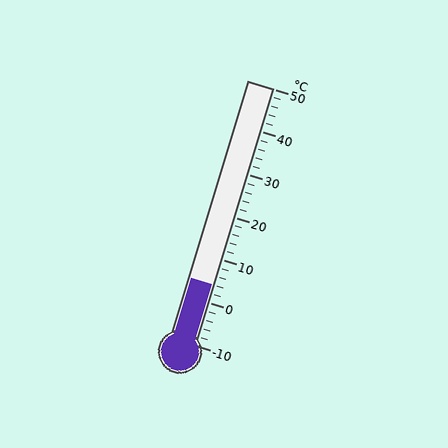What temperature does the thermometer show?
The thermometer shows approximately 4°C.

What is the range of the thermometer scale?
The thermometer scale ranges from -10°C to 50°C.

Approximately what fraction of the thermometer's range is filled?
The thermometer is filled to approximately 25% of its range.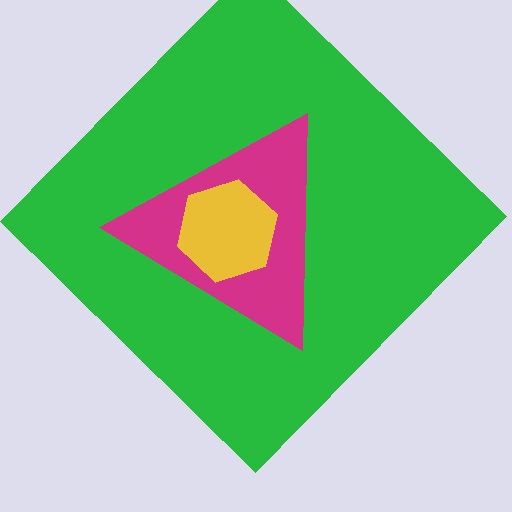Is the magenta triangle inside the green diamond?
Yes.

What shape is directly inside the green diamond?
The magenta triangle.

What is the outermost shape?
The green diamond.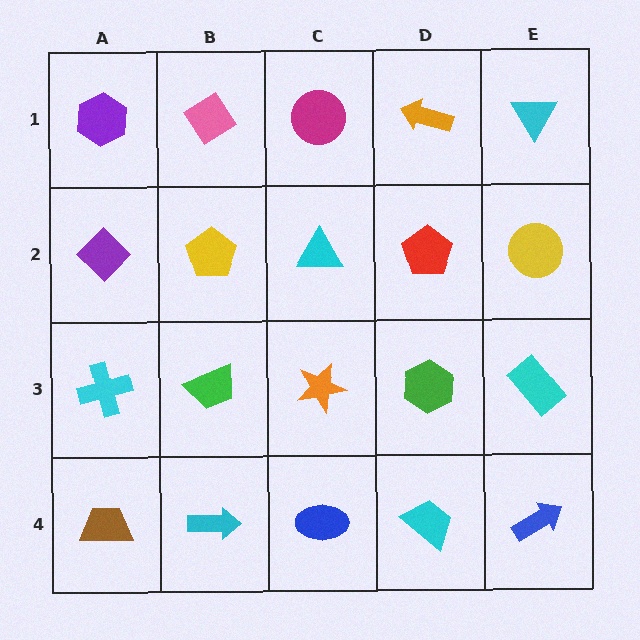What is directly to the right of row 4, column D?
A blue arrow.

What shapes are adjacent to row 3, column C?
A cyan triangle (row 2, column C), a blue ellipse (row 4, column C), a green trapezoid (row 3, column B), a green hexagon (row 3, column D).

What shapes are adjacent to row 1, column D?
A red pentagon (row 2, column D), a magenta circle (row 1, column C), a cyan triangle (row 1, column E).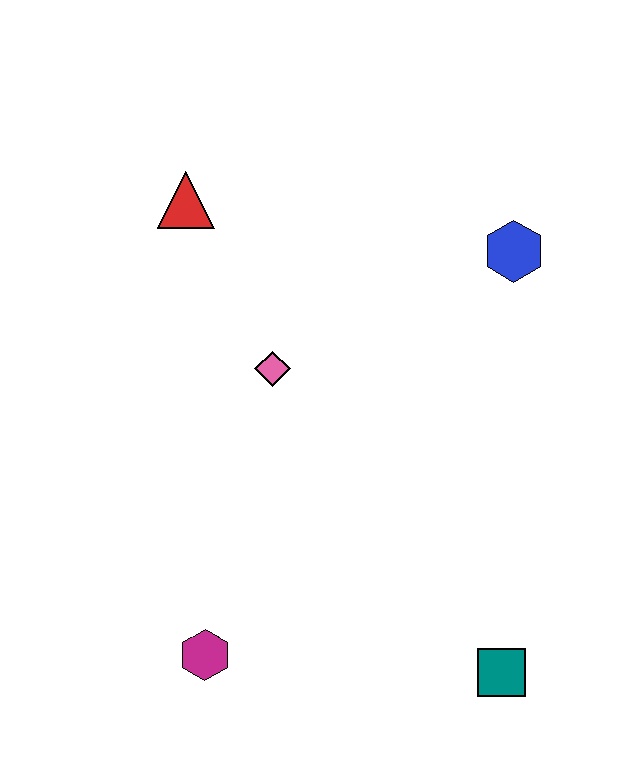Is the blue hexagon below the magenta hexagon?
No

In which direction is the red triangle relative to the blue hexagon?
The red triangle is to the left of the blue hexagon.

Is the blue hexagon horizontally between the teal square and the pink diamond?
No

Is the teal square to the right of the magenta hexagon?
Yes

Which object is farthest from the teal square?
The red triangle is farthest from the teal square.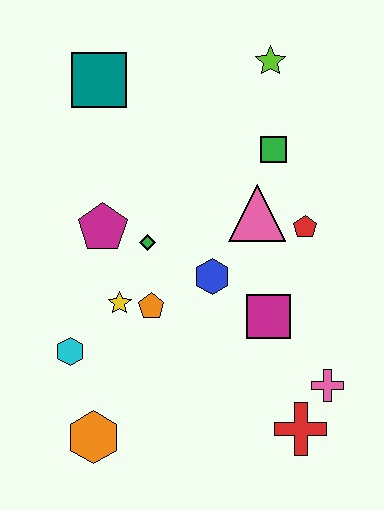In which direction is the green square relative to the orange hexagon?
The green square is above the orange hexagon.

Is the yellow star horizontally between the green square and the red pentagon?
No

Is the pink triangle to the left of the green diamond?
No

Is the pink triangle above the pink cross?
Yes